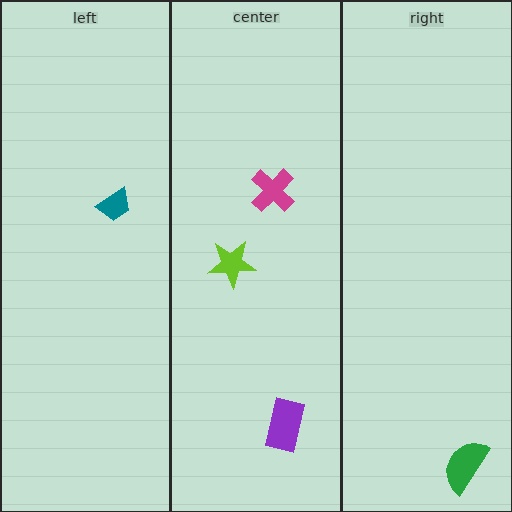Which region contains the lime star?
The center region.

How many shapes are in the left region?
1.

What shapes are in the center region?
The lime star, the purple rectangle, the magenta cross.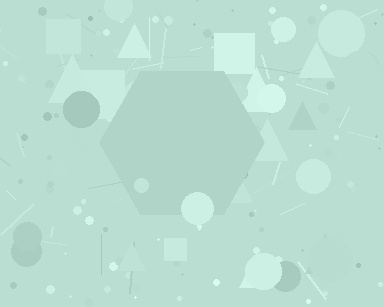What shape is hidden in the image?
A hexagon is hidden in the image.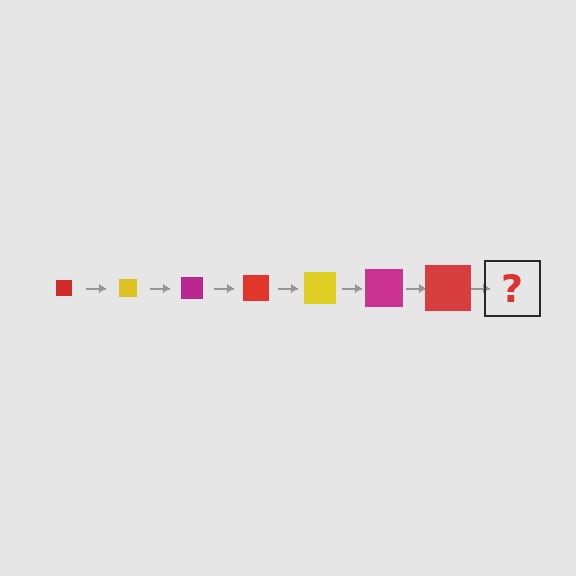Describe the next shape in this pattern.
It should be a yellow square, larger than the previous one.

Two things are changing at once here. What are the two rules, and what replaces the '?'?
The two rules are that the square grows larger each step and the color cycles through red, yellow, and magenta. The '?' should be a yellow square, larger than the previous one.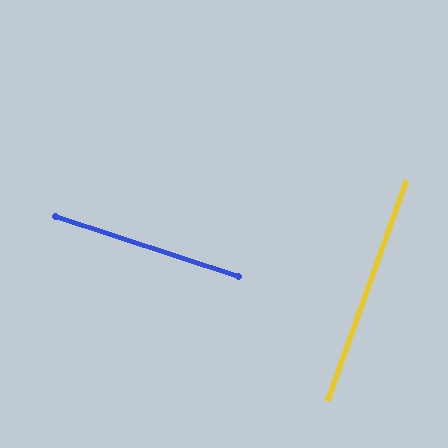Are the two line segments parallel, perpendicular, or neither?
Perpendicular — they meet at approximately 89°.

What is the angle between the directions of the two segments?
Approximately 89 degrees.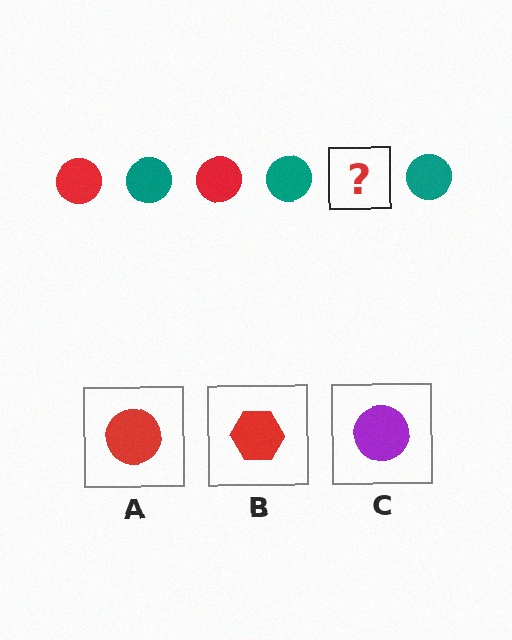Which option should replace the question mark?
Option A.